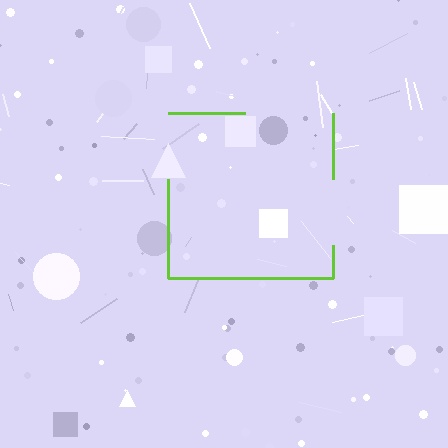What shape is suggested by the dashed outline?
The dashed outline suggests a square.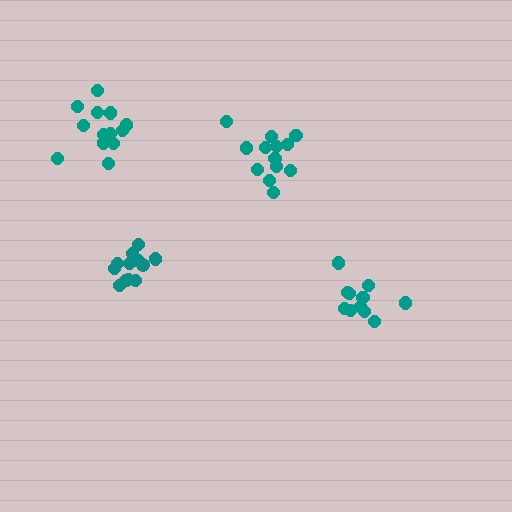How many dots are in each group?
Group 1: 13 dots, Group 2: 13 dots, Group 3: 12 dots, Group 4: 11 dots (49 total).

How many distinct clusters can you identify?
There are 4 distinct clusters.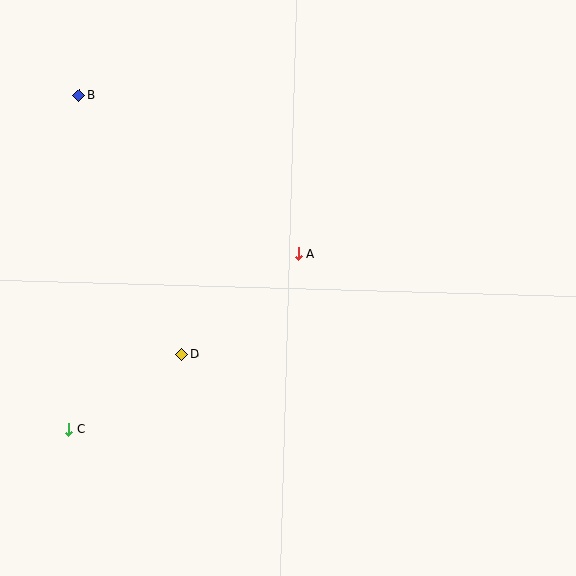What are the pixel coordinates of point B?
Point B is at (79, 95).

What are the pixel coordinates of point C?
Point C is at (68, 429).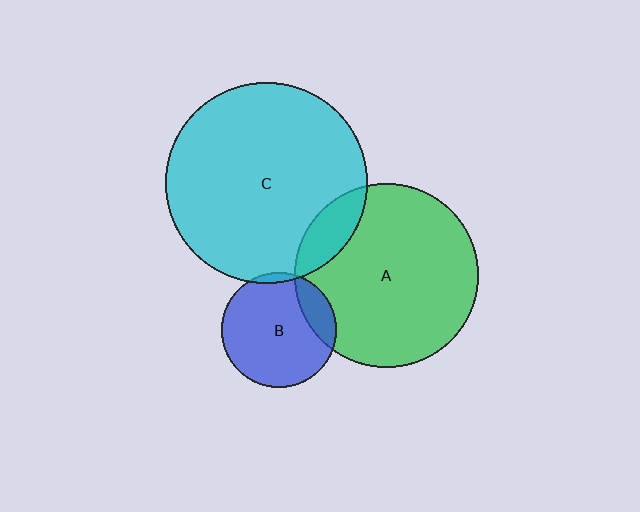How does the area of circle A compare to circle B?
Approximately 2.6 times.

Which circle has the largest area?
Circle C (cyan).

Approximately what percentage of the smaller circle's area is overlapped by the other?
Approximately 15%.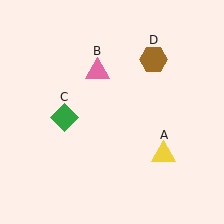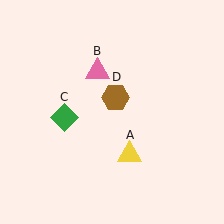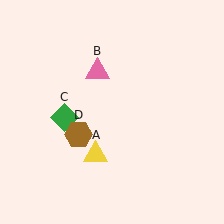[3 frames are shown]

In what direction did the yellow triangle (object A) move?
The yellow triangle (object A) moved left.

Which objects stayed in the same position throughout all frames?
Pink triangle (object B) and green diamond (object C) remained stationary.